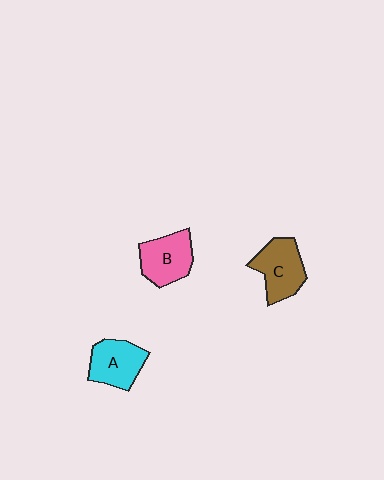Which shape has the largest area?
Shape C (brown).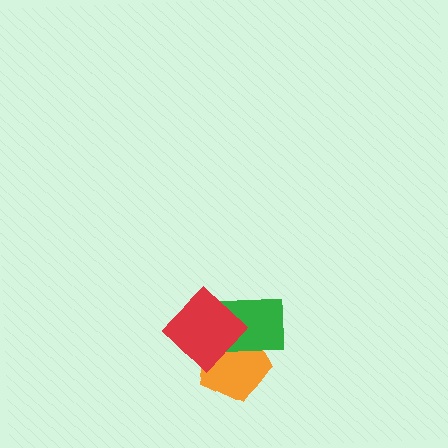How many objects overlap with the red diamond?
2 objects overlap with the red diamond.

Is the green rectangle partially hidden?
Yes, it is partially covered by another shape.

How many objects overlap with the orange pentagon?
2 objects overlap with the orange pentagon.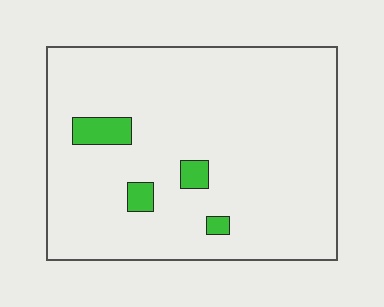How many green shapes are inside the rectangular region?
4.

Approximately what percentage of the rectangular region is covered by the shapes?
Approximately 5%.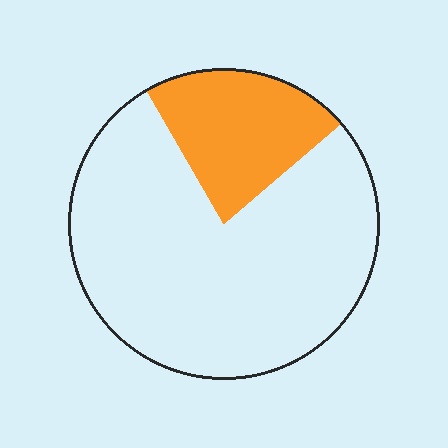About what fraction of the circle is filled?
About one fifth (1/5).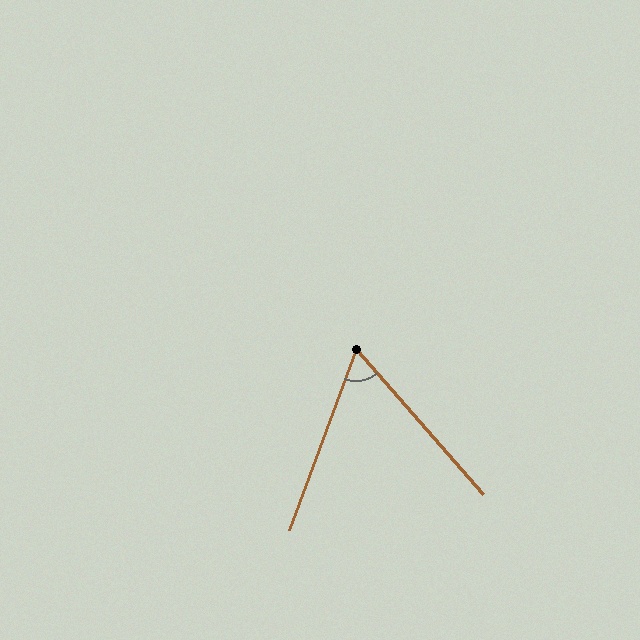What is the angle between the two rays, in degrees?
Approximately 61 degrees.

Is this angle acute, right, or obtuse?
It is acute.